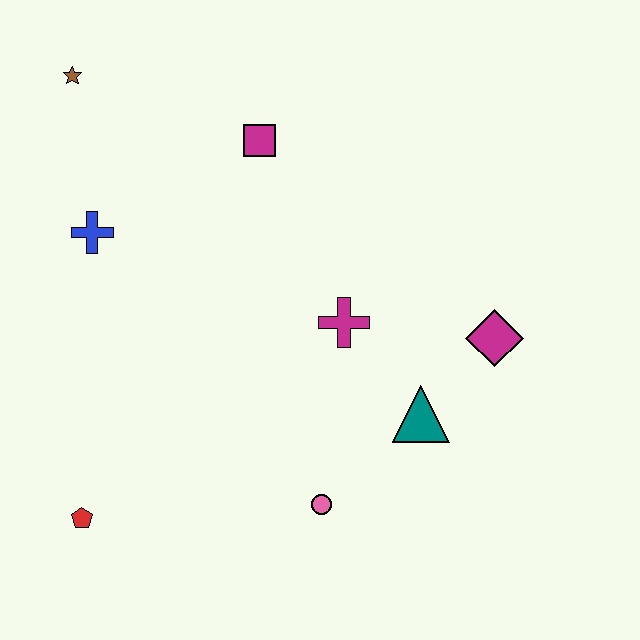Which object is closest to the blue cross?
The brown star is closest to the blue cross.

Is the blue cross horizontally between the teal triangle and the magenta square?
No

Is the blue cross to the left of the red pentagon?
No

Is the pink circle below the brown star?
Yes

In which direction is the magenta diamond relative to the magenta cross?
The magenta diamond is to the right of the magenta cross.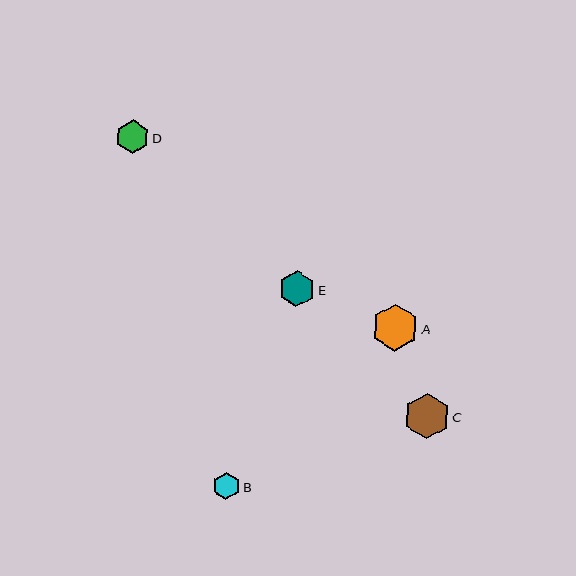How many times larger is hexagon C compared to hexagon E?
Hexagon C is approximately 1.3 times the size of hexagon E.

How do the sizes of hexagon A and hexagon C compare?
Hexagon A and hexagon C are approximately the same size.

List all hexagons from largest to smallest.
From largest to smallest: A, C, E, D, B.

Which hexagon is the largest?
Hexagon A is the largest with a size of approximately 47 pixels.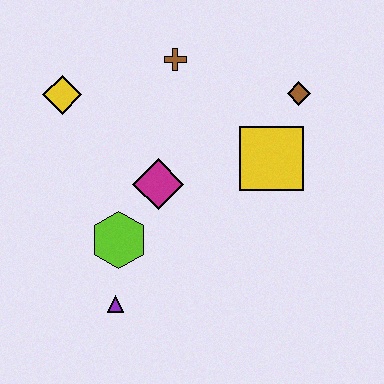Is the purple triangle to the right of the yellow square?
No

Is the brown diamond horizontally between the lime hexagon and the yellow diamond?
No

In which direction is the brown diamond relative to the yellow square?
The brown diamond is above the yellow square.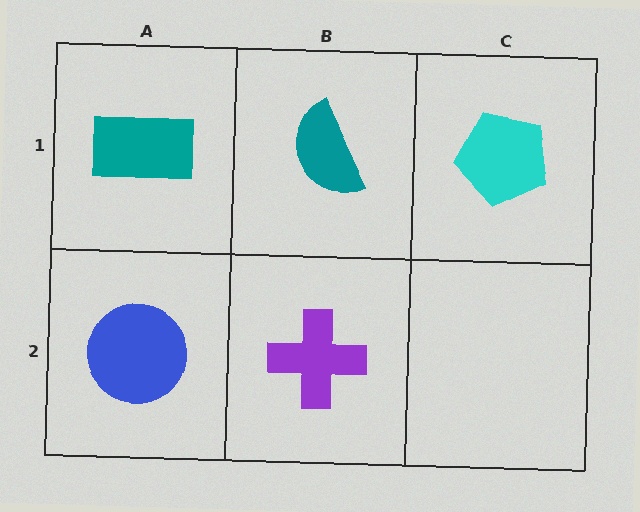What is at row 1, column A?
A teal rectangle.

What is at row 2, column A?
A blue circle.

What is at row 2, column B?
A purple cross.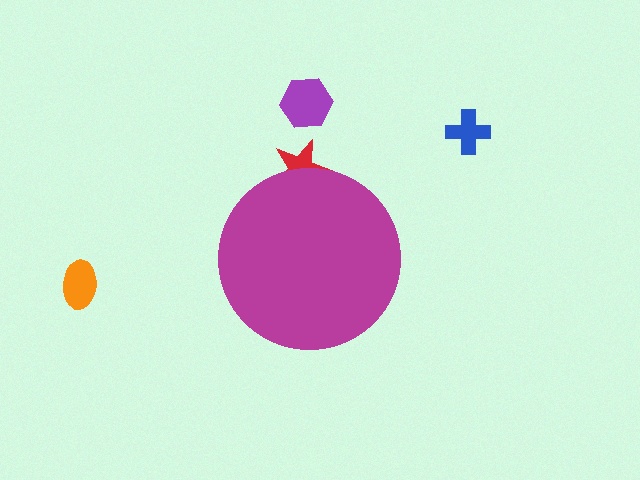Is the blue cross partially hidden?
No, the blue cross is fully visible.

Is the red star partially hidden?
Yes, the red star is partially hidden behind the magenta circle.